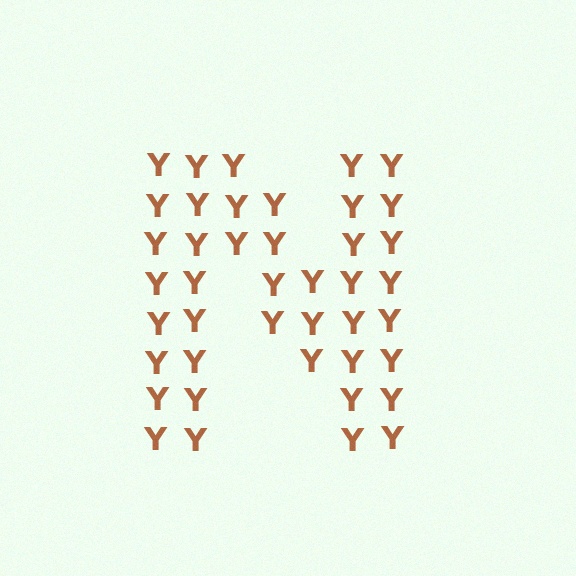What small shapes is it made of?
It is made of small letter Y's.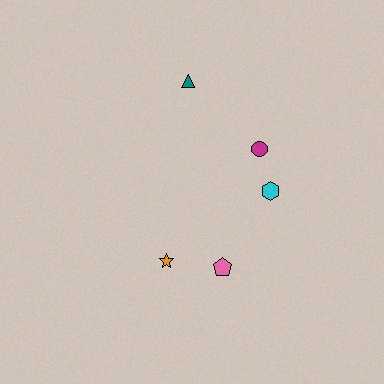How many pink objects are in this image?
There is 1 pink object.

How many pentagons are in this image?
There is 1 pentagon.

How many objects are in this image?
There are 5 objects.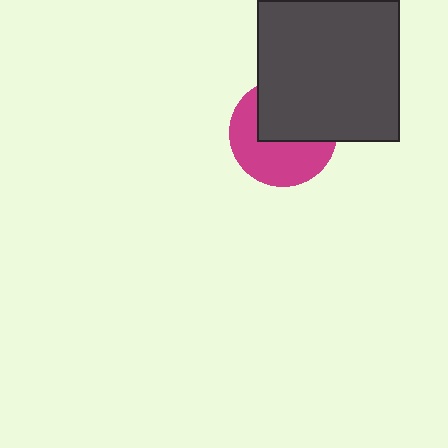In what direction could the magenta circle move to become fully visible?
The magenta circle could move down. That would shift it out from behind the dark gray square entirely.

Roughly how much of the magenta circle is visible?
About half of it is visible (roughly 53%).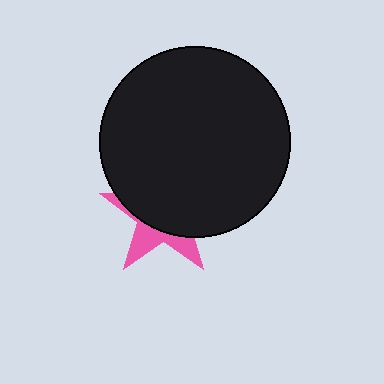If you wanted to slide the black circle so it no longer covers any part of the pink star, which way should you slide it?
Slide it up — that is the most direct way to separate the two shapes.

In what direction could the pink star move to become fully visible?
The pink star could move down. That would shift it out from behind the black circle entirely.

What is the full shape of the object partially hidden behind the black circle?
The partially hidden object is a pink star.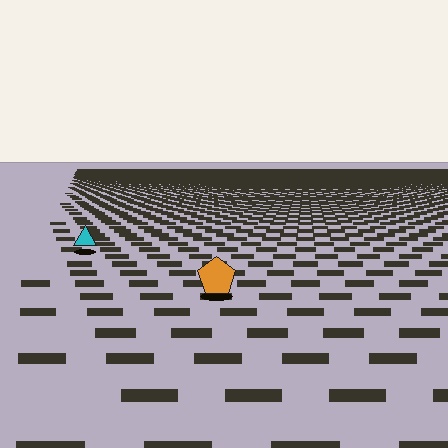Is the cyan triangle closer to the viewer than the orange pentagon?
No. The orange pentagon is closer — you can tell from the texture gradient: the ground texture is coarser near it.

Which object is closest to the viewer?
The orange pentagon is closest. The texture marks near it are larger and more spread out.